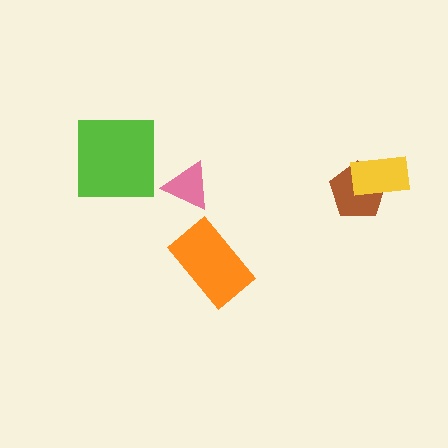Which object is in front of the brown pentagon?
The yellow rectangle is in front of the brown pentagon.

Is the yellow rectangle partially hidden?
No, no other shape covers it.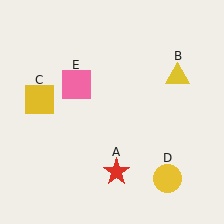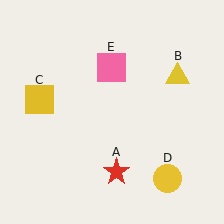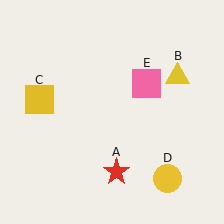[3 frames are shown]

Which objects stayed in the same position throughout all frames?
Red star (object A) and yellow triangle (object B) and yellow square (object C) and yellow circle (object D) remained stationary.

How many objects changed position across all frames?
1 object changed position: pink square (object E).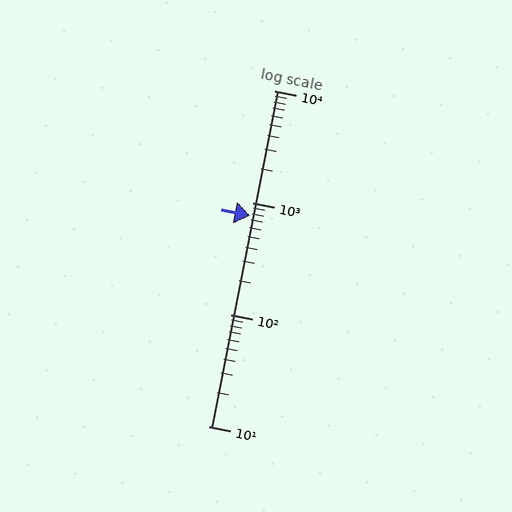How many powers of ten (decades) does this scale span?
The scale spans 3 decades, from 10 to 10000.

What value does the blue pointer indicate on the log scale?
The pointer indicates approximately 760.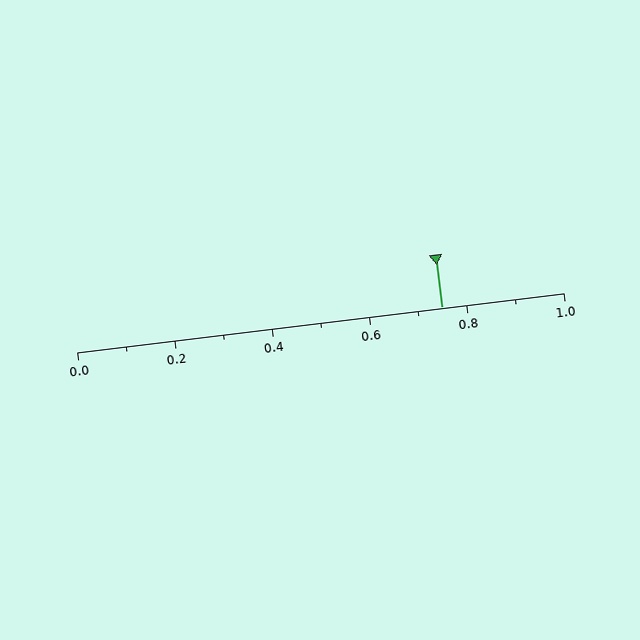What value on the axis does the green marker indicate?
The marker indicates approximately 0.75.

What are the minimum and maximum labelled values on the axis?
The axis runs from 0.0 to 1.0.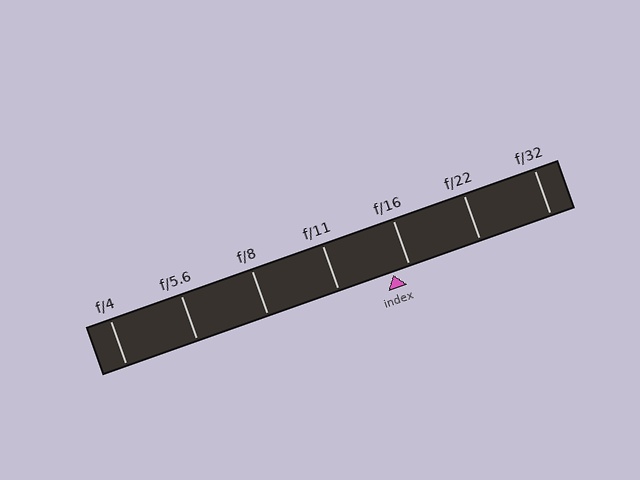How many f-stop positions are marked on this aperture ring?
There are 7 f-stop positions marked.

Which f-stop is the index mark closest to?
The index mark is closest to f/16.